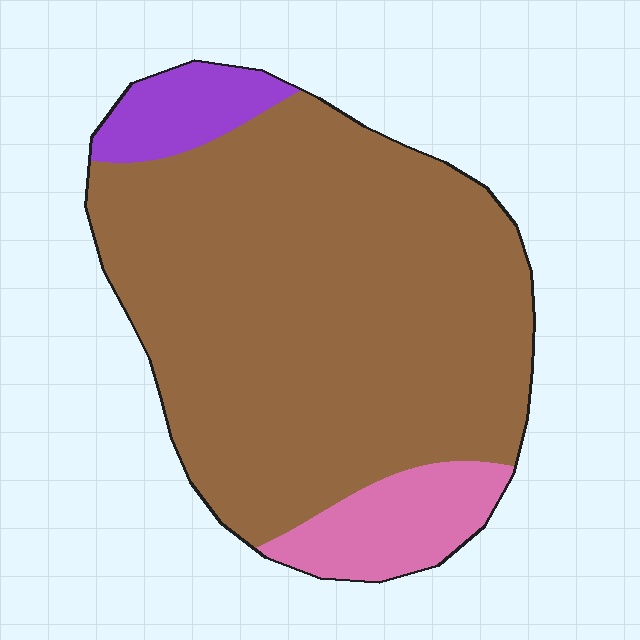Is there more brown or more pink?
Brown.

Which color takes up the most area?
Brown, at roughly 80%.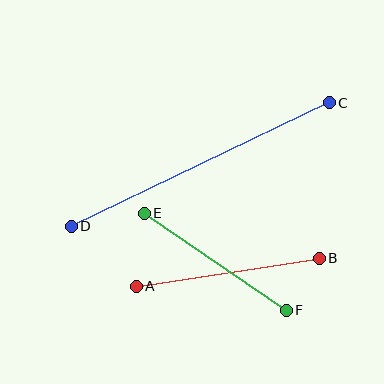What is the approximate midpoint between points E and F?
The midpoint is at approximately (215, 262) pixels.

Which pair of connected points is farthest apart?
Points C and D are farthest apart.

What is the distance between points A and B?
The distance is approximately 185 pixels.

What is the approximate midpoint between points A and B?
The midpoint is at approximately (228, 272) pixels.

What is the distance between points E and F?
The distance is approximately 172 pixels.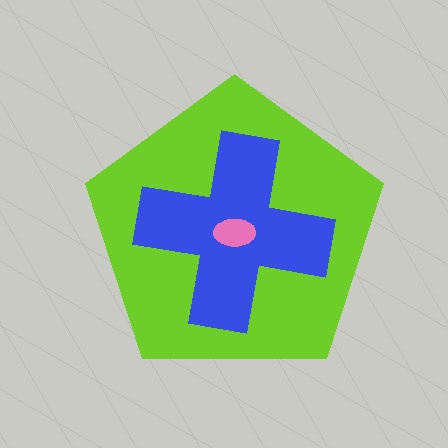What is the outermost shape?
The lime pentagon.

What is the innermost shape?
The pink ellipse.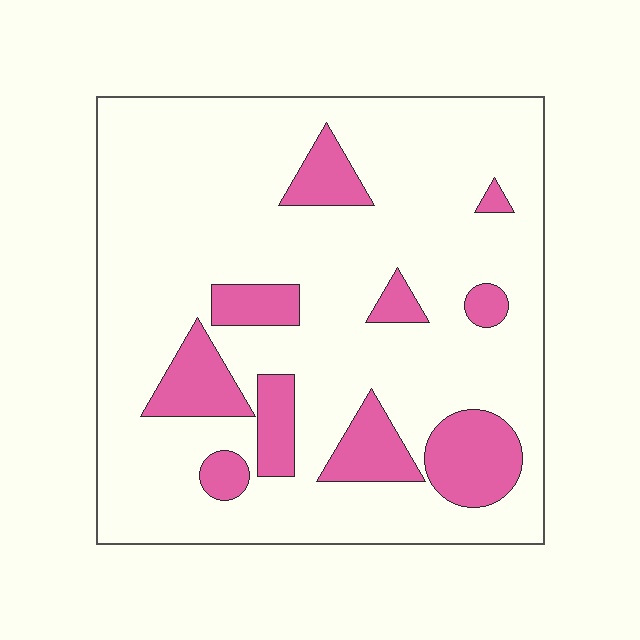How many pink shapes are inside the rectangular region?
10.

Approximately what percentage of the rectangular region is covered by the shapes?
Approximately 20%.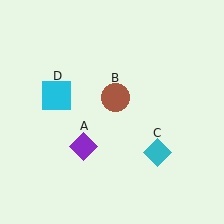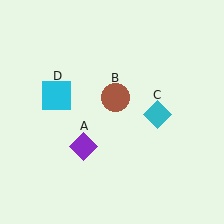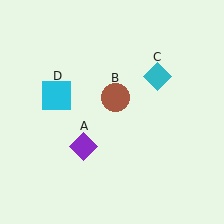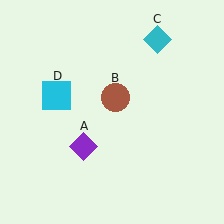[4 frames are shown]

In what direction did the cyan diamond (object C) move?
The cyan diamond (object C) moved up.